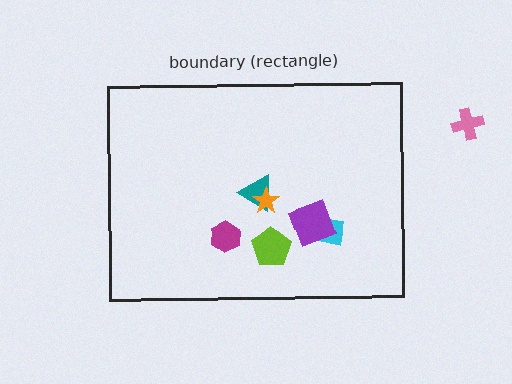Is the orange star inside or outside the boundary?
Inside.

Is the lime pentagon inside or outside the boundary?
Inside.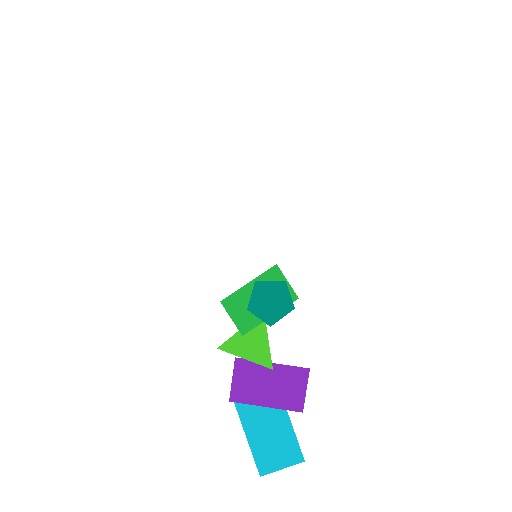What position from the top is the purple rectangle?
The purple rectangle is 4th from the top.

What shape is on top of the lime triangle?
The green rectangle is on top of the lime triangle.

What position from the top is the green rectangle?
The green rectangle is 2nd from the top.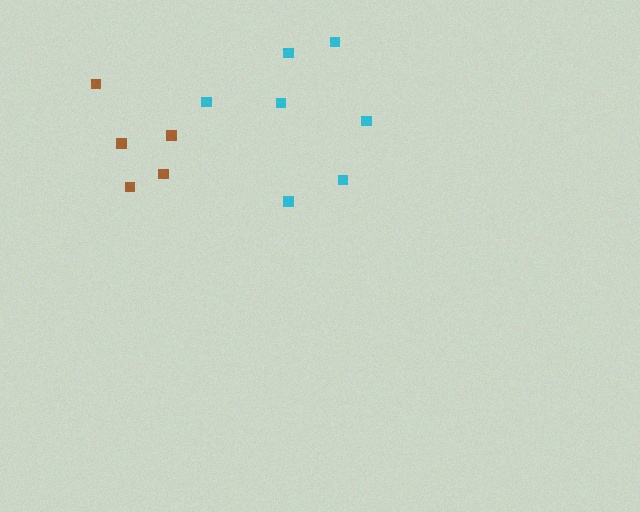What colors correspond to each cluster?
The clusters are colored: cyan, brown.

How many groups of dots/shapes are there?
There are 2 groups.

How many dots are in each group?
Group 1: 7 dots, Group 2: 5 dots (12 total).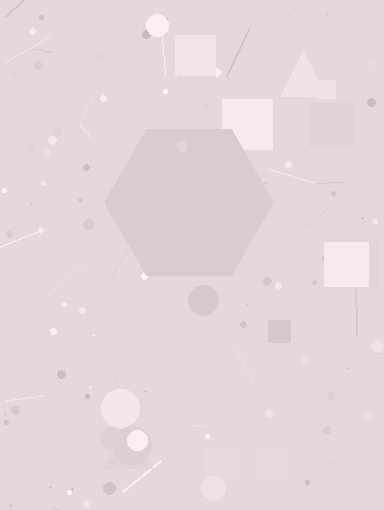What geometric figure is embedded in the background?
A hexagon is embedded in the background.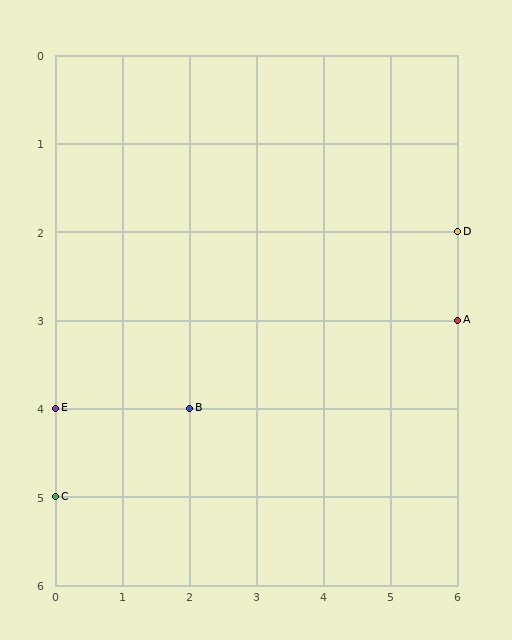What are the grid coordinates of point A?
Point A is at grid coordinates (6, 3).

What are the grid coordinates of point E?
Point E is at grid coordinates (0, 4).